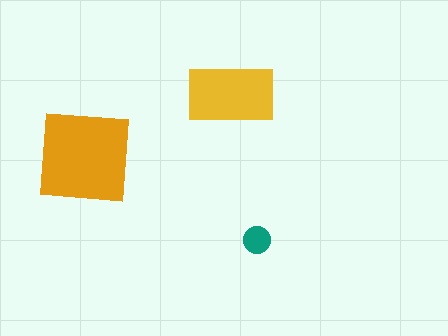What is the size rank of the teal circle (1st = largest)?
3rd.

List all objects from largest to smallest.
The orange square, the yellow rectangle, the teal circle.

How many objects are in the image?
There are 3 objects in the image.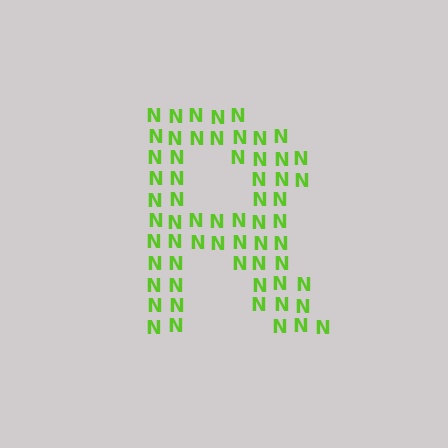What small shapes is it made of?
It is made of small letter N's.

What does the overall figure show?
The overall figure shows the letter R.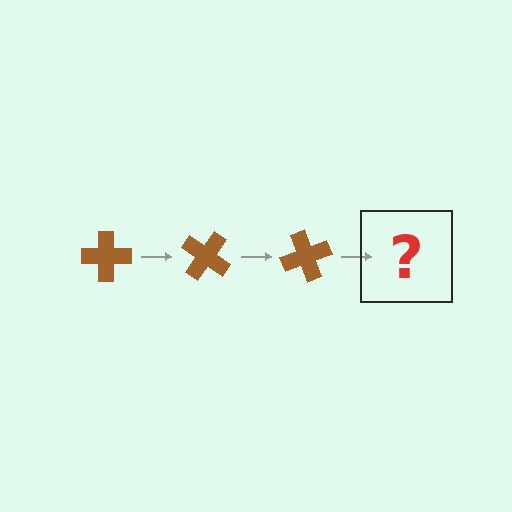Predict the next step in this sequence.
The next step is a brown cross rotated 105 degrees.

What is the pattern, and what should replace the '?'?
The pattern is that the cross rotates 35 degrees each step. The '?' should be a brown cross rotated 105 degrees.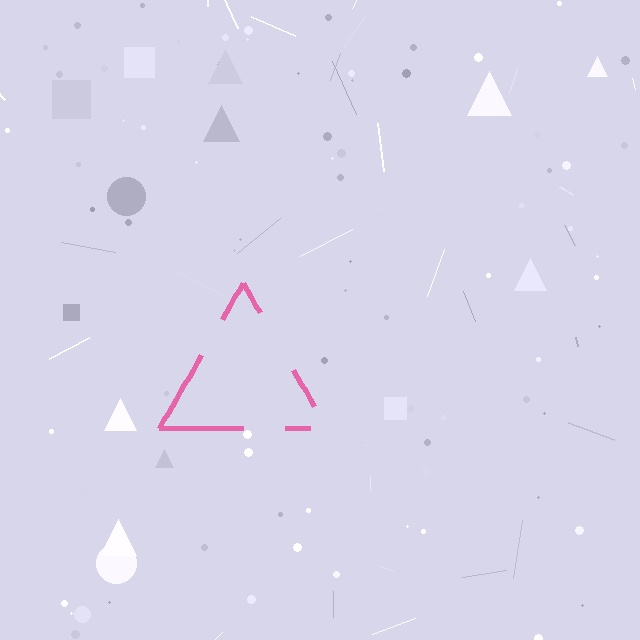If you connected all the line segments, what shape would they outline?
They would outline a triangle.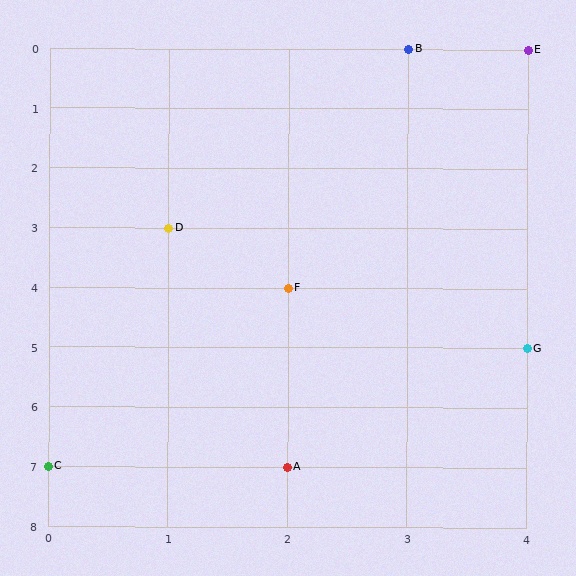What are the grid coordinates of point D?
Point D is at grid coordinates (1, 3).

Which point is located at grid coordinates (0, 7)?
Point C is at (0, 7).